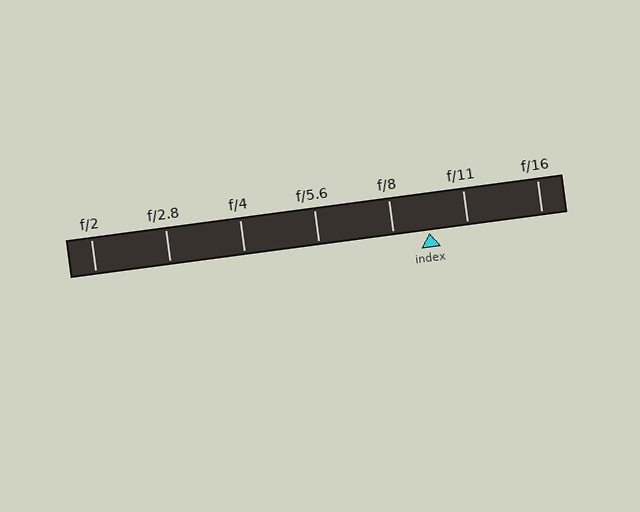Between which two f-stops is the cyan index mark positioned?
The index mark is between f/8 and f/11.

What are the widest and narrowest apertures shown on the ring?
The widest aperture shown is f/2 and the narrowest is f/16.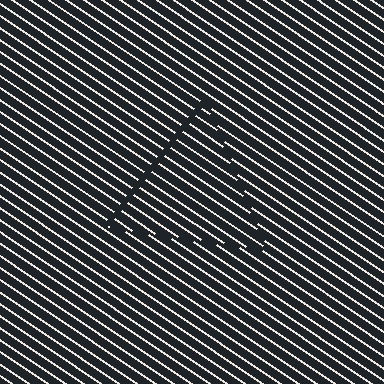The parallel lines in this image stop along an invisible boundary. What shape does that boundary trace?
An illusory triangle. The interior of the shape contains the same grating, shifted by half a period — the contour is defined by the phase discontinuity where line-ends from the inner and outer gratings abut.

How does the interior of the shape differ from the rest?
The interior of the shape contains the same grating, shifted by half a period — the contour is defined by the phase discontinuity where line-ends from the inner and outer gratings abut.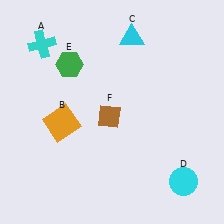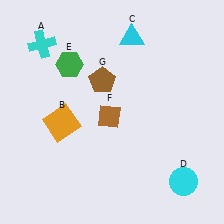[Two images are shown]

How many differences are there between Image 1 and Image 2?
There is 1 difference between the two images.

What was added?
A brown pentagon (G) was added in Image 2.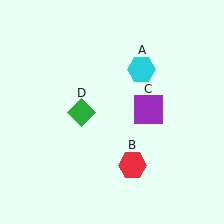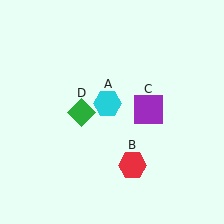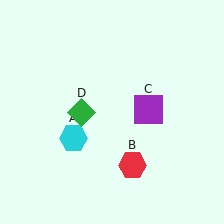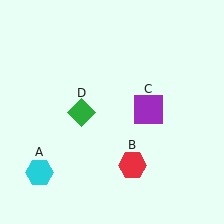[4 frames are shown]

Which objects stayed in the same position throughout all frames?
Red hexagon (object B) and purple square (object C) and green diamond (object D) remained stationary.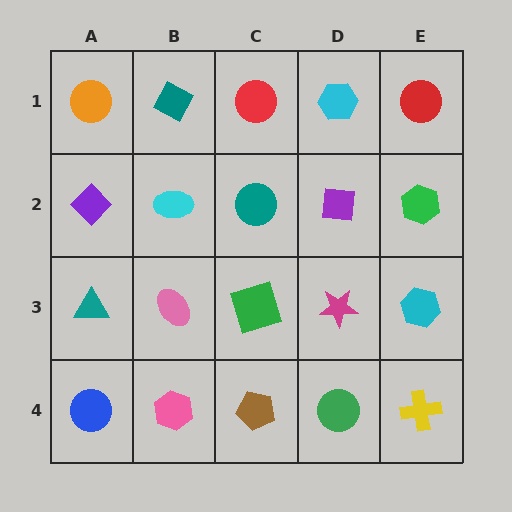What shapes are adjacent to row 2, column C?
A red circle (row 1, column C), a green square (row 3, column C), a cyan ellipse (row 2, column B), a purple square (row 2, column D).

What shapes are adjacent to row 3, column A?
A purple diamond (row 2, column A), a blue circle (row 4, column A), a pink ellipse (row 3, column B).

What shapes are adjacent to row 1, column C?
A teal circle (row 2, column C), a teal diamond (row 1, column B), a cyan hexagon (row 1, column D).